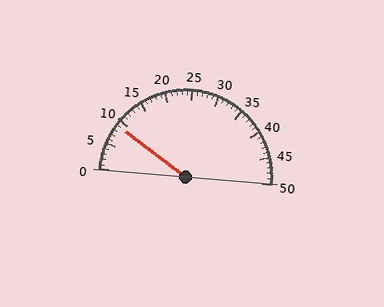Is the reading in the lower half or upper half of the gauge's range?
The reading is in the lower half of the range (0 to 50).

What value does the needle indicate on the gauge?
The needle indicates approximately 9.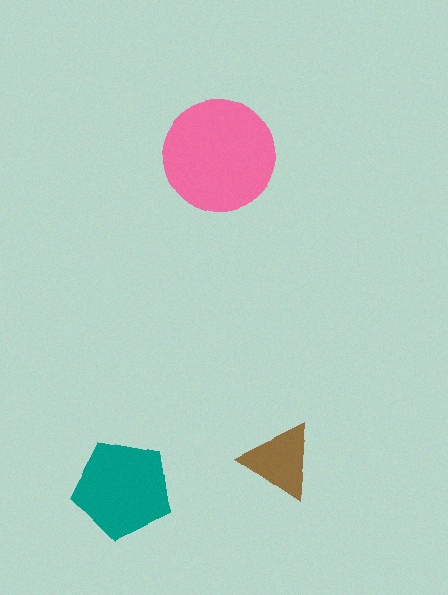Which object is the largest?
The pink circle.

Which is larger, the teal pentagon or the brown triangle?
The teal pentagon.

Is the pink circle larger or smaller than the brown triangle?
Larger.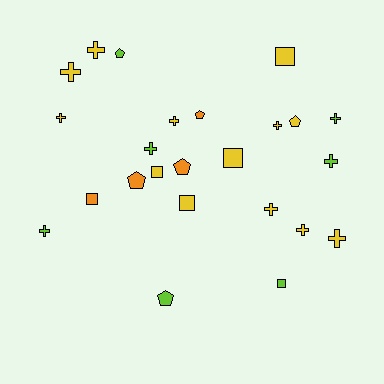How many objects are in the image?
There are 24 objects.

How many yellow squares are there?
There are 4 yellow squares.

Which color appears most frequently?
Yellow, with 13 objects.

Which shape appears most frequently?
Cross, with 12 objects.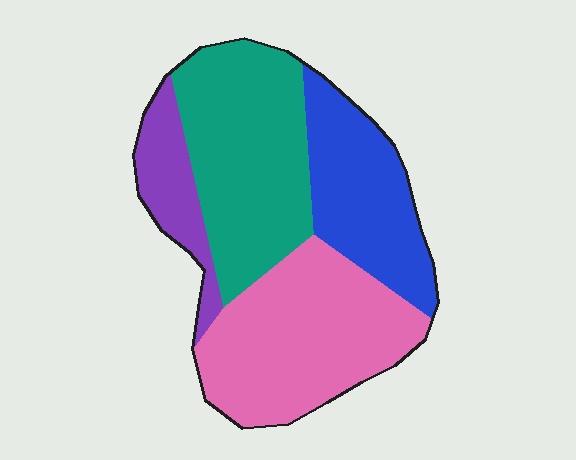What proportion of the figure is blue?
Blue covers roughly 20% of the figure.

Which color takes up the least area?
Purple, at roughly 10%.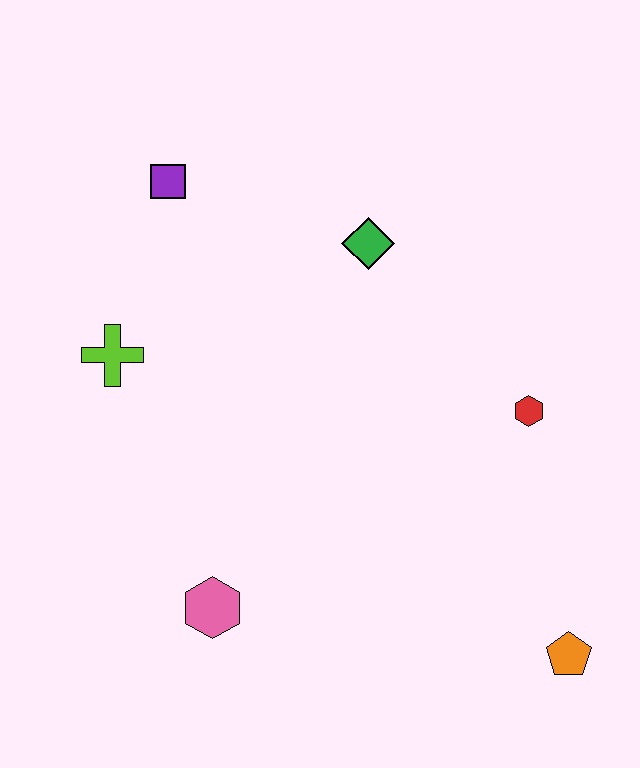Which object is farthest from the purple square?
The orange pentagon is farthest from the purple square.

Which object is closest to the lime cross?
The purple square is closest to the lime cross.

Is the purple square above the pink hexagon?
Yes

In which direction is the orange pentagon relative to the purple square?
The orange pentagon is below the purple square.